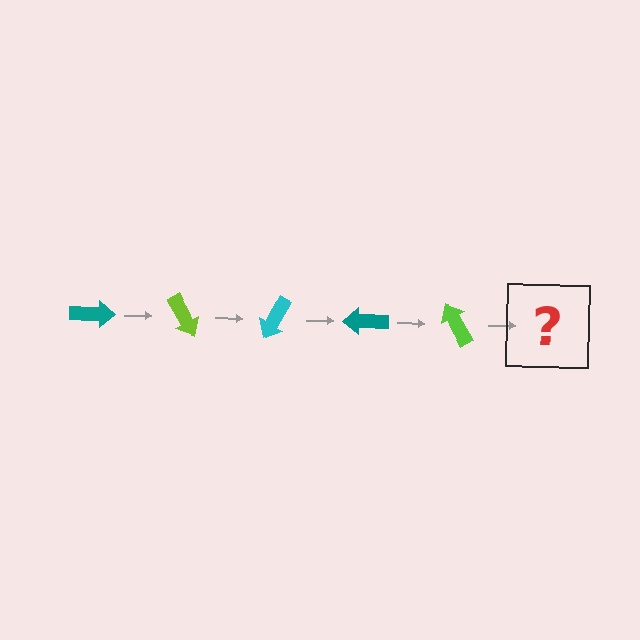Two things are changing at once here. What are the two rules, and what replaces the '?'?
The two rules are that it rotates 60 degrees each step and the color cycles through teal, lime, and cyan. The '?' should be a cyan arrow, rotated 300 degrees from the start.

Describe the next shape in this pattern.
It should be a cyan arrow, rotated 300 degrees from the start.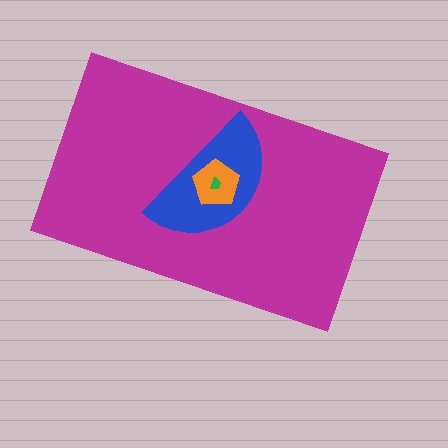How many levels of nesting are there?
4.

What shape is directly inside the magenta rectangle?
The blue semicircle.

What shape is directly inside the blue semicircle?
The orange pentagon.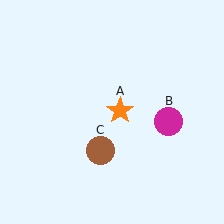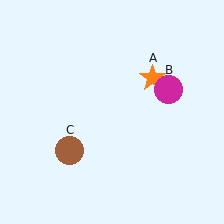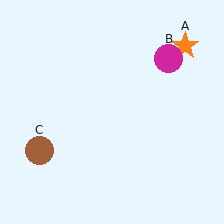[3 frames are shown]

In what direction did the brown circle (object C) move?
The brown circle (object C) moved left.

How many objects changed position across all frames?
3 objects changed position: orange star (object A), magenta circle (object B), brown circle (object C).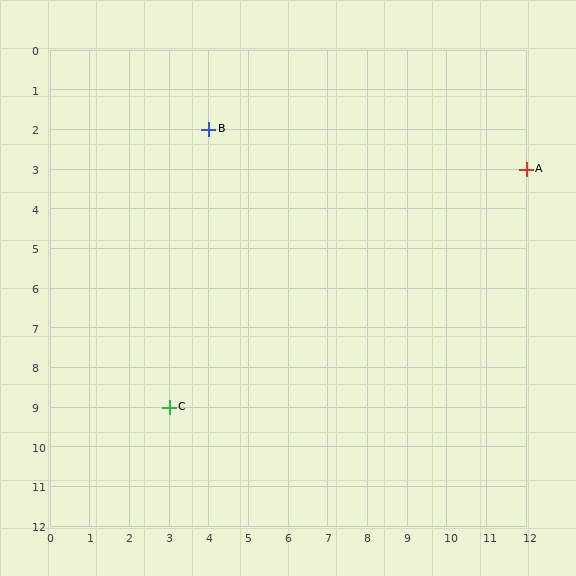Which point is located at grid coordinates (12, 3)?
Point A is at (12, 3).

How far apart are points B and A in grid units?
Points B and A are 8 columns and 1 row apart (about 8.1 grid units diagonally).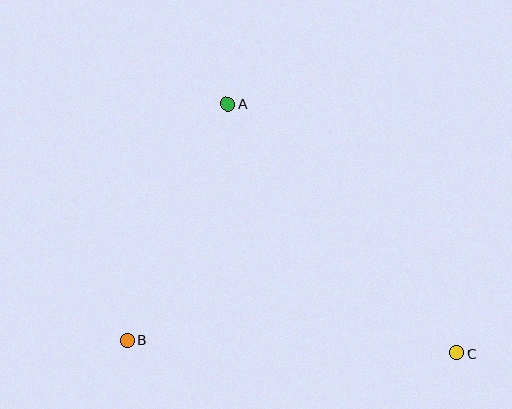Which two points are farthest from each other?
Points A and C are farthest from each other.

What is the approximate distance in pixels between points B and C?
The distance between B and C is approximately 330 pixels.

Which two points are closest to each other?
Points A and B are closest to each other.